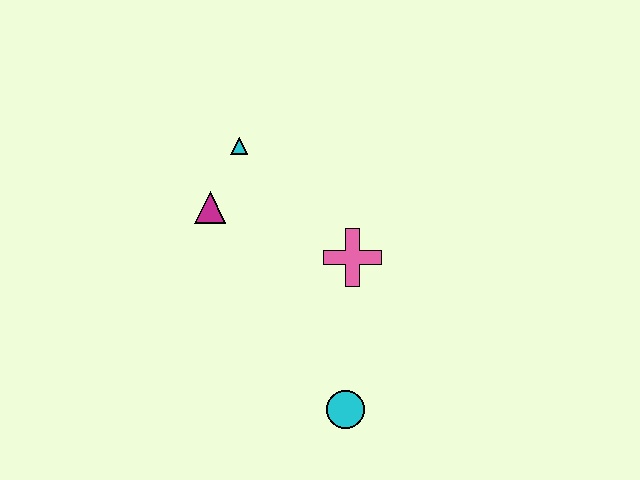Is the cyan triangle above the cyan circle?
Yes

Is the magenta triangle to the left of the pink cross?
Yes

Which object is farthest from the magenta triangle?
The cyan circle is farthest from the magenta triangle.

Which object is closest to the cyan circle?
The pink cross is closest to the cyan circle.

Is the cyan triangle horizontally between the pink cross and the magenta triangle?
Yes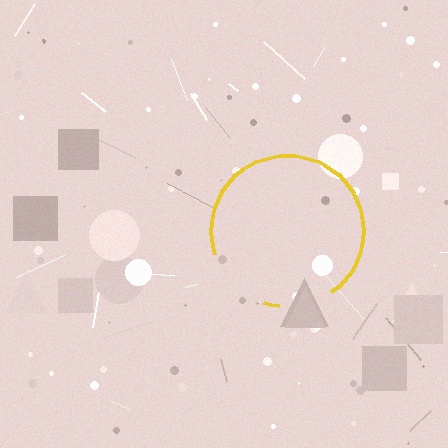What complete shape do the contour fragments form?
The contour fragments form a circle.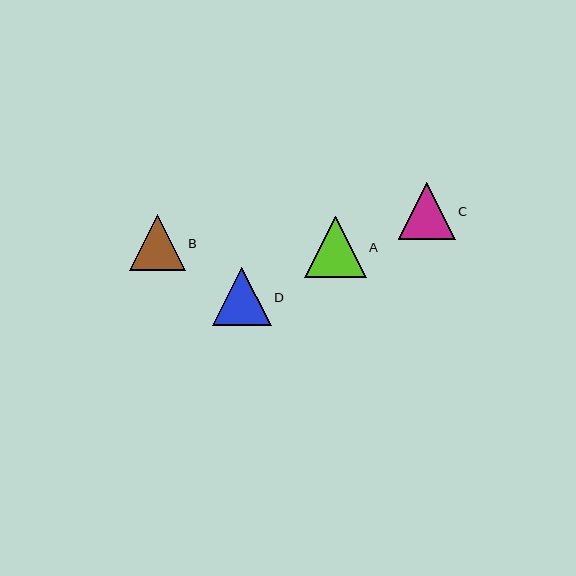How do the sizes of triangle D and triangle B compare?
Triangle D and triangle B are approximately the same size.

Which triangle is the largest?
Triangle A is the largest with a size of approximately 62 pixels.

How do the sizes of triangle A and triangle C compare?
Triangle A and triangle C are approximately the same size.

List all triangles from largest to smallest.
From largest to smallest: A, D, C, B.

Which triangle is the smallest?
Triangle B is the smallest with a size of approximately 56 pixels.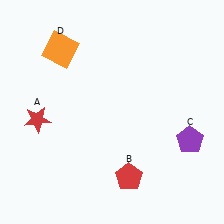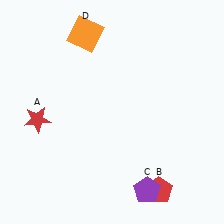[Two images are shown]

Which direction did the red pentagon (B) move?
The red pentagon (B) moved right.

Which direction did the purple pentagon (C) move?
The purple pentagon (C) moved down.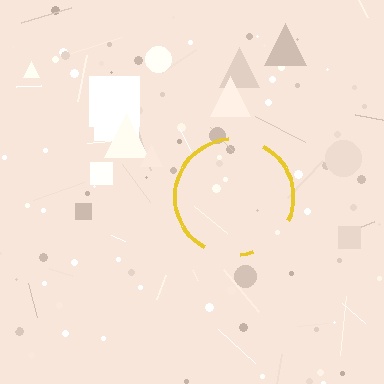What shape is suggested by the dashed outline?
The dashed outline suggests a circle.